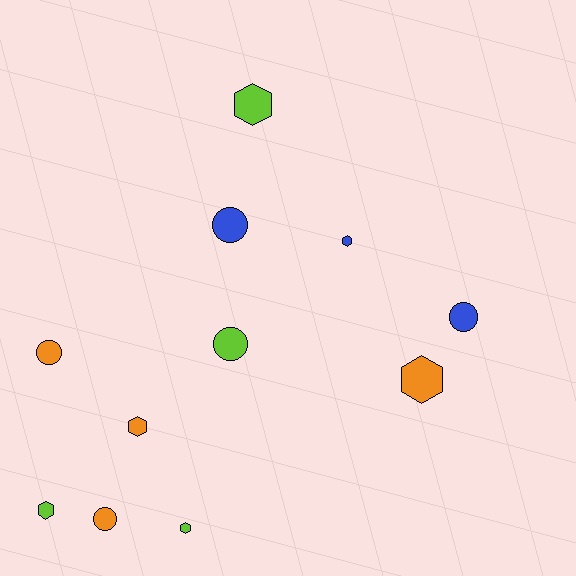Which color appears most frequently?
Lime, with 4 objects.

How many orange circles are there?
There are 2 orange circles.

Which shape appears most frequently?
Hexagon, with 6 objects.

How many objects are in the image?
There are 11 objects.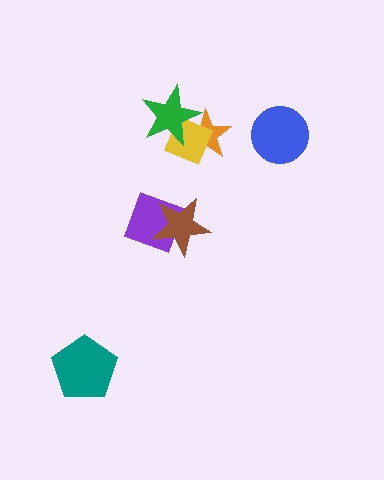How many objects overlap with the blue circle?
0 objects overlap with the blue circle.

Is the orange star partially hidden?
Yes, it is partially covered by another shape.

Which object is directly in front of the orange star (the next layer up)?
The yellow diamond is directly in front of the orange star.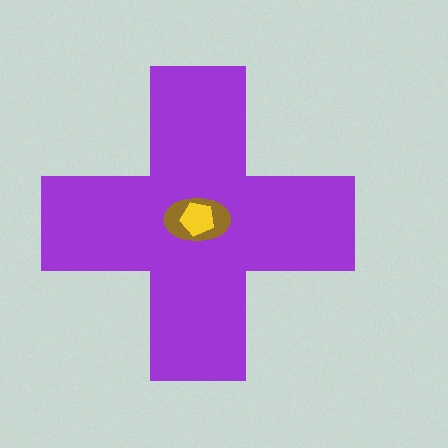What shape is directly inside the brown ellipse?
The yellow pentagon.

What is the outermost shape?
The purple cross.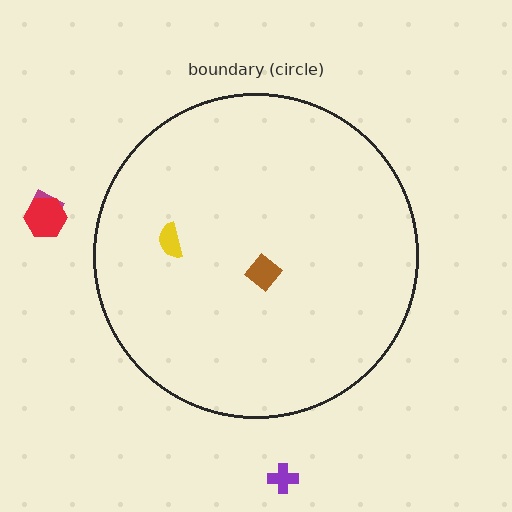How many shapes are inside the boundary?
2 inside, 3 outside.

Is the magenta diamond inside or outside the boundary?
Outside.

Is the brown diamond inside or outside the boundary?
Inside.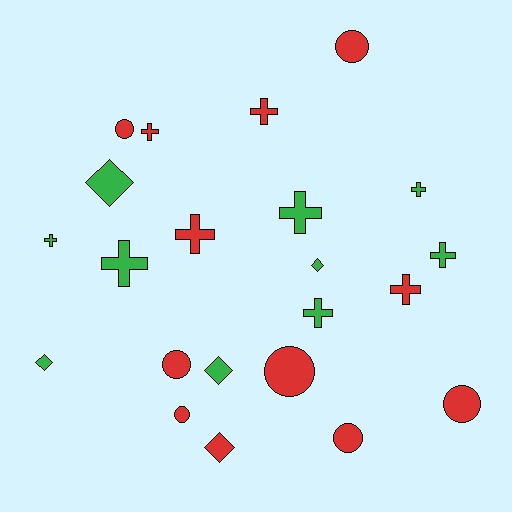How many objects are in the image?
There are 22 objects.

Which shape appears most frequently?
Cross, with 10 objects.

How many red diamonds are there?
There is 1 red diamond.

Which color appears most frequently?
Red, with 12 objects.